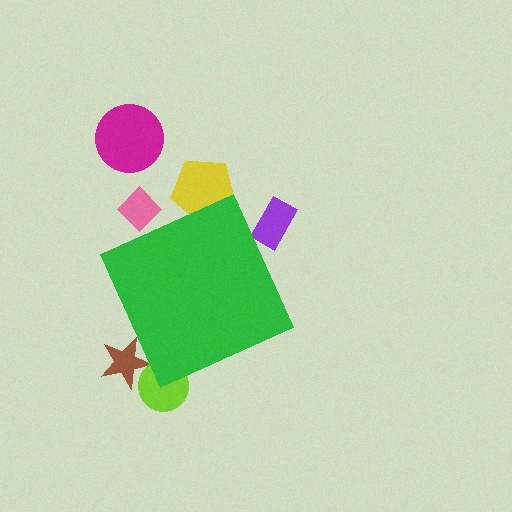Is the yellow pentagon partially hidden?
Yes, the yellow pentagon is partially hidden behind the green diamond.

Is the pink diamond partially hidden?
Yes, the pink diamond is partially hidden behind the green diamond.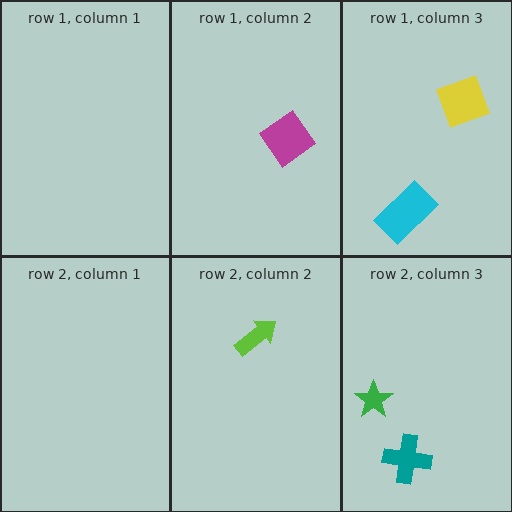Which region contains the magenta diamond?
The row 1, column 2 region.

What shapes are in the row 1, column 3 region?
The cyan rectangle, the yellow diamond.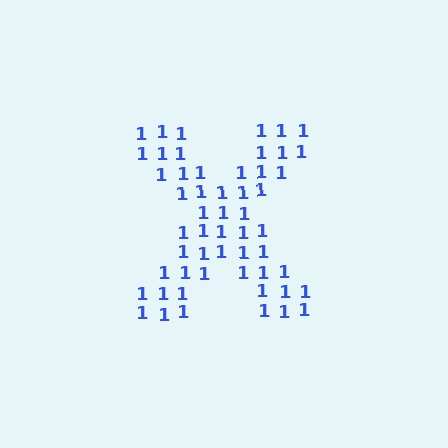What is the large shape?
The large shape is the letter X.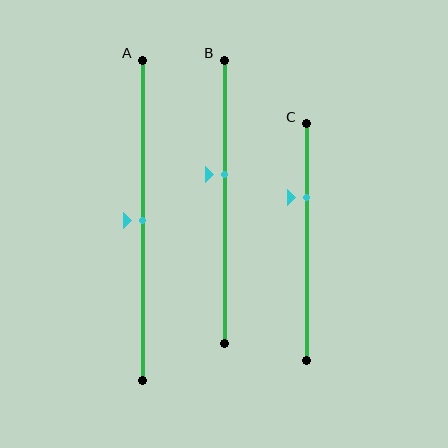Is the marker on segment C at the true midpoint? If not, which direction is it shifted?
No, the marker on segment C is shifted upward by about 19% of the segment length.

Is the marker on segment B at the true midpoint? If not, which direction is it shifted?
No, the marker on segment B is shifted upward by about 10% of the segment length.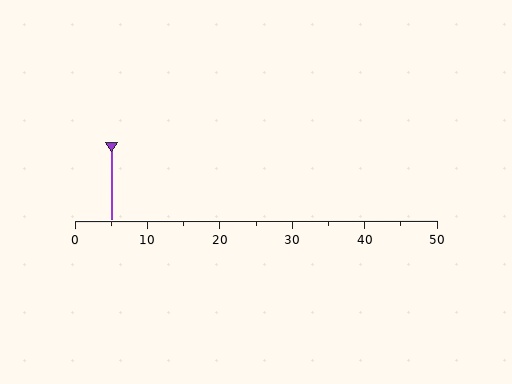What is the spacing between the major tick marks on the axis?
The major ticks are spaced 10 apart.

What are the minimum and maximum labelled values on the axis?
The axis runs from 0 to 50.